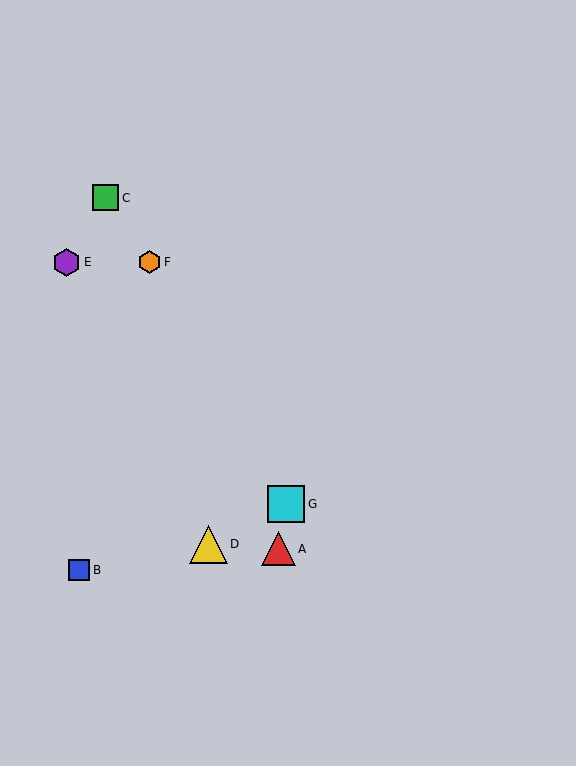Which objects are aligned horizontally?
Objects E, F are aligned horizontally.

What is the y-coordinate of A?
Object A is at y≈549.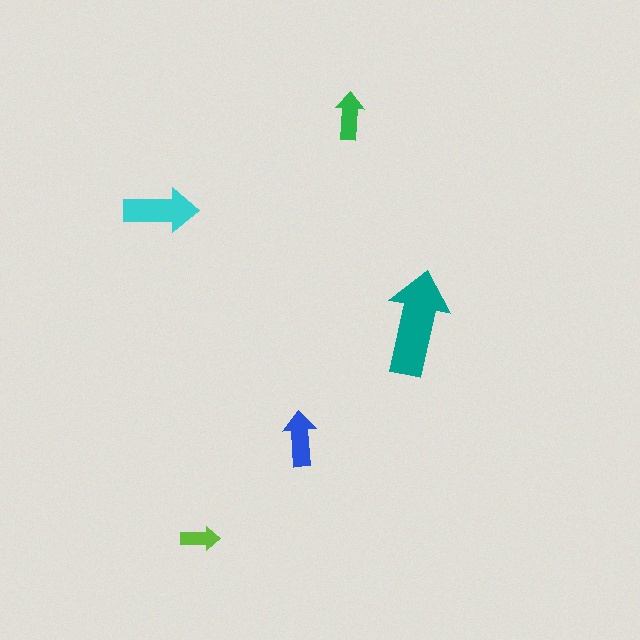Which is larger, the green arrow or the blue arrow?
The blue one.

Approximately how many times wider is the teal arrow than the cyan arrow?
About 1.5 times wider.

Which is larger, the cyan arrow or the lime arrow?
The cyan one.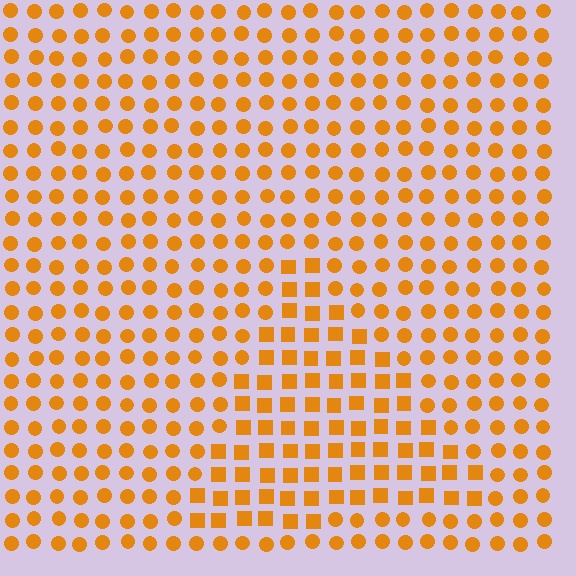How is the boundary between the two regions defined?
The boundary is defined by a change in element shape: squares inside vs. circles outside. All elements share the same color and spacing.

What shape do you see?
I see a triangle.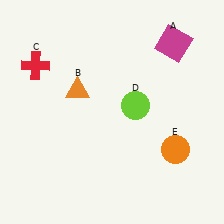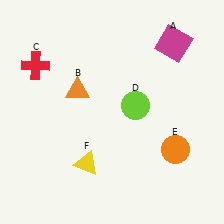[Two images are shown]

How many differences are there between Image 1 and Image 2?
There is 1 difference between the two images.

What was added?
A yellow triangle (F) was added in Image 2.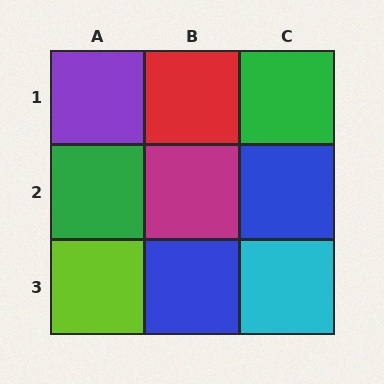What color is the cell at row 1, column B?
Red.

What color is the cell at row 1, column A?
Purple.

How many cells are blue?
2 cells are blue.